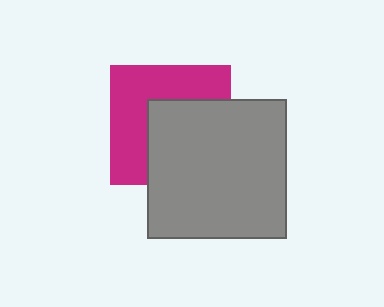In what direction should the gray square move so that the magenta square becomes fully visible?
The gray square should move toward the lower-right. That is the shortest direction to clear the overlap and leave the magenta square fully visible.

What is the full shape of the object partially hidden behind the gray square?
The partially hidden object is a magenta square.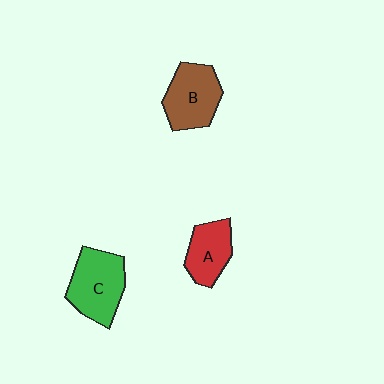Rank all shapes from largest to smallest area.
From largest to smallest: C (green), B (brown), A (red).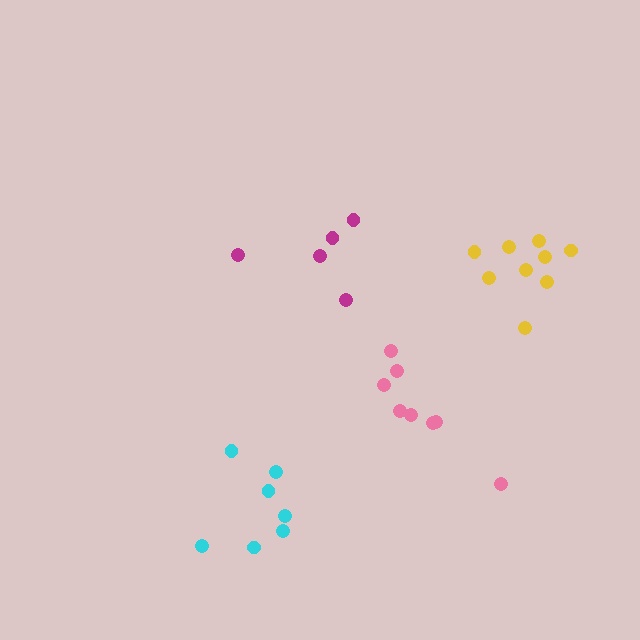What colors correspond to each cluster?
The clusters are colored: pink, magenta, cyan, yellow.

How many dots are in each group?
Group 1: 8 dots, Group 2: 5 dots, Group 3: 7 dots, Group 4: 9 dots (29 total).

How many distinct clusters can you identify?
There are 4 distinct clusters.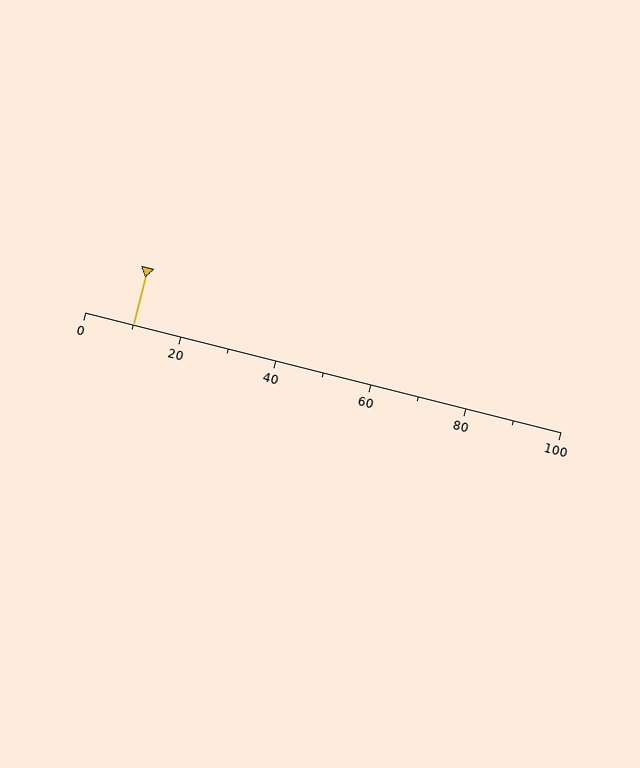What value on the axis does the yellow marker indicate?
The marker indicates approximately 10.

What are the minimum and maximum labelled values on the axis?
The axis runs from 0 to 100.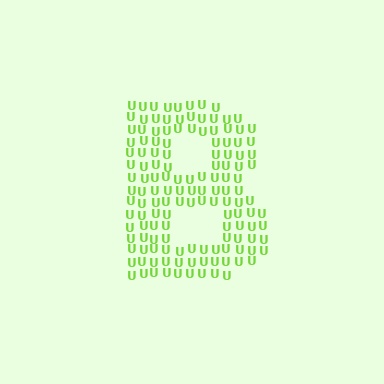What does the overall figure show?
The overall figure shows the letter B.